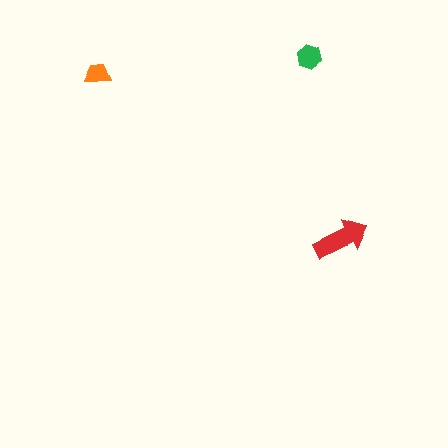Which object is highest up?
The green hexagon is topmost.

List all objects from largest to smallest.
The red arrow, the green hexagon, the orange trapezoid.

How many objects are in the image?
There are 3 objects in the image.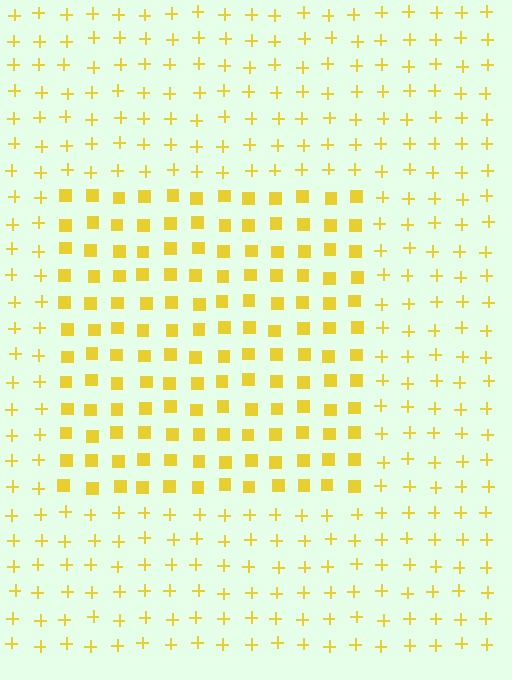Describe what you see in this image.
The image is filled with small yellow elements arranged in a uniform grid. A rectangle-shaped region contains squares, while the surrounding area contains plus signs. The boundary is defined purely by the change in element shape.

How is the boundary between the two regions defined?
The boundary is defined by a change in element shape: squares inside vs. plus signs outside. All elements share the same color and spacing.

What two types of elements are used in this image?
The image uses squares inside the rectangle region and plus signs outside it.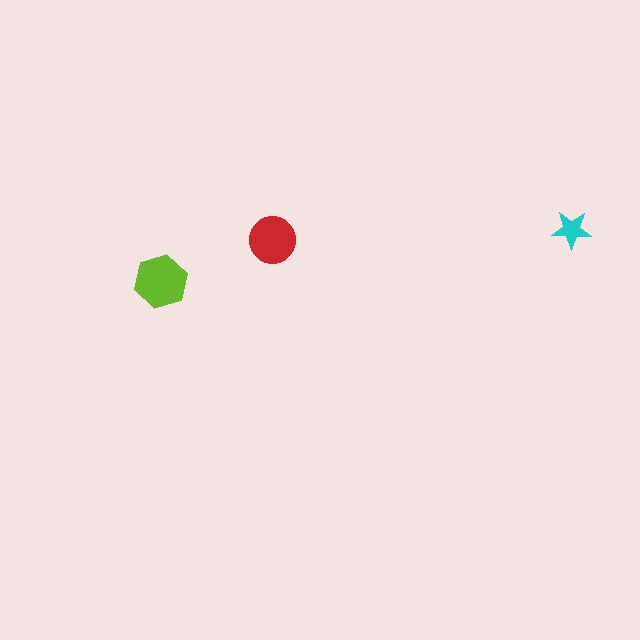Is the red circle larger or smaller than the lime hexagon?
Smaller.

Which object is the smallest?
The cyan star.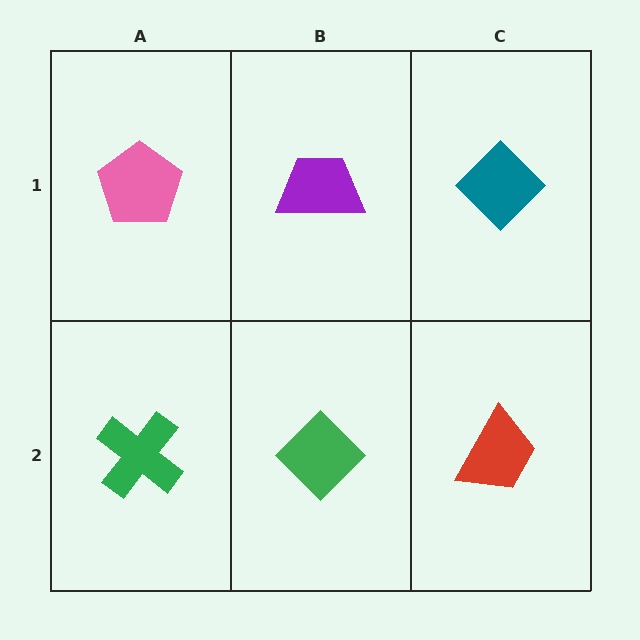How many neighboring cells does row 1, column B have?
3.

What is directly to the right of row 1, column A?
A purple trapezoid.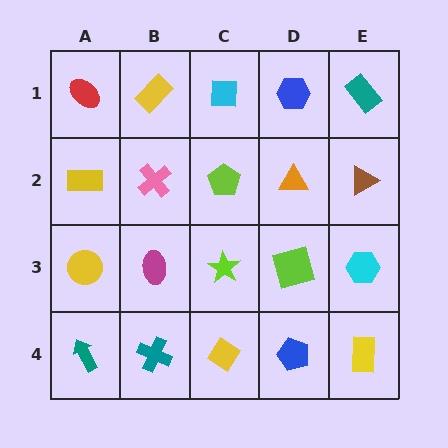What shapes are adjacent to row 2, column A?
A red ellipse (row 1, column A), a yellow circle (row 3, column A), a pink cross (row 2, column B).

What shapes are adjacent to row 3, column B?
A pink cross (row 2, column B), a teal cross (row 4, column B), a yellow circle (row 3, column A), a lime star (row 3, column C).